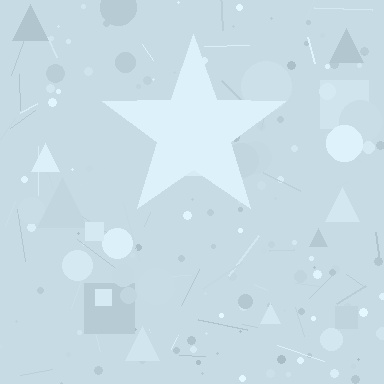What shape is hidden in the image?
A star is hidden in the image.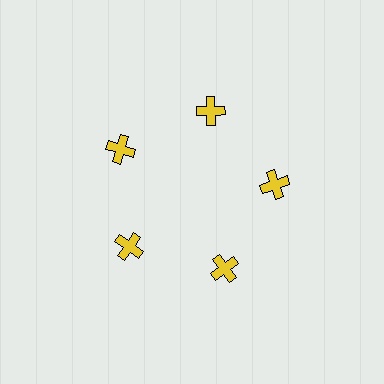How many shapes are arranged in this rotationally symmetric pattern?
There are 5 shapes, arranged in 5 groups of 1.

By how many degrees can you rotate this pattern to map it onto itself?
The pattern maps onto itself every 72 degrees of rotation.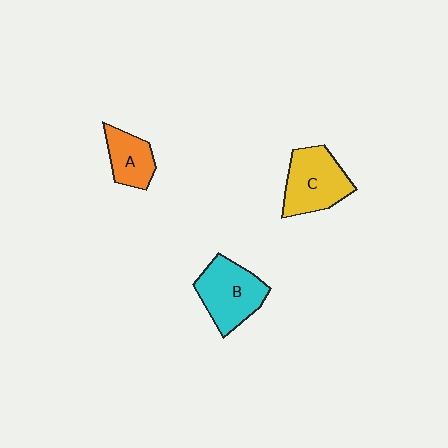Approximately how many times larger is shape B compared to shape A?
Approximately 1.6 times.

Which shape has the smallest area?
Shape A (orange).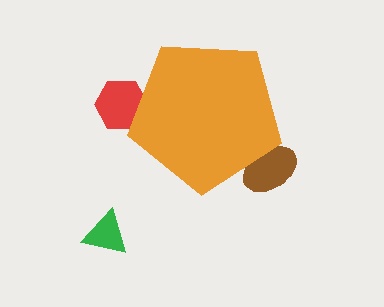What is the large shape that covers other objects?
An orange pentagon.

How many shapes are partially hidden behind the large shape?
2 shapes are partially hidden.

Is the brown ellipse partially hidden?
Yes, the brown ellipse is partially hidden behind the orange pentagon.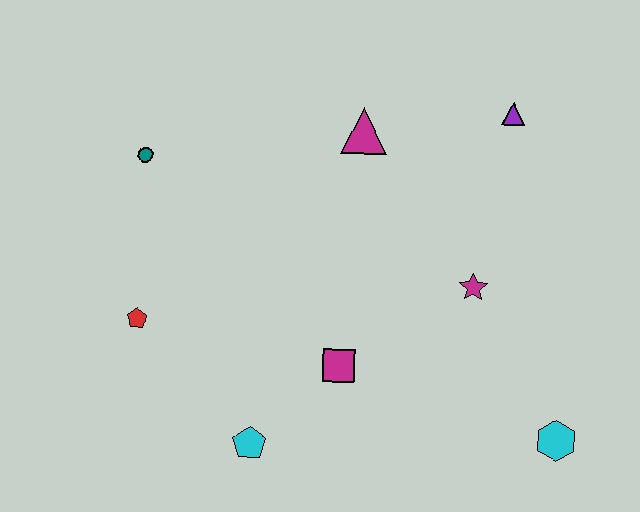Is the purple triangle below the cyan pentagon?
No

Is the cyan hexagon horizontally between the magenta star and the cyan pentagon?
No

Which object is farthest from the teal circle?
The cyan hexagon is farthest from the teal circle.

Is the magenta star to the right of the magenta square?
Yes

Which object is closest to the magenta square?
The cyan pentagon is closest to the magenta square.